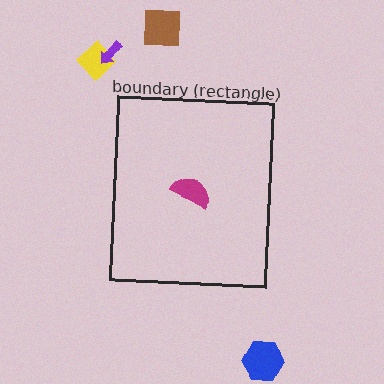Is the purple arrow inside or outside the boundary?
Outside.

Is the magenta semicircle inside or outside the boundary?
Inside.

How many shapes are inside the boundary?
1 inside, 4 outside.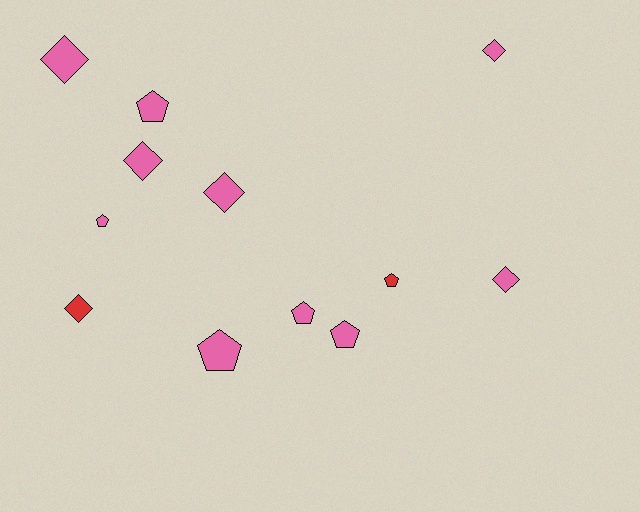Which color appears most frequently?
Pink, with 10 objects.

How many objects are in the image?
There are 12 objects.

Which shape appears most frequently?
Diamond, with 6 objects.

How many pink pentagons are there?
There are 5 pink pentagons.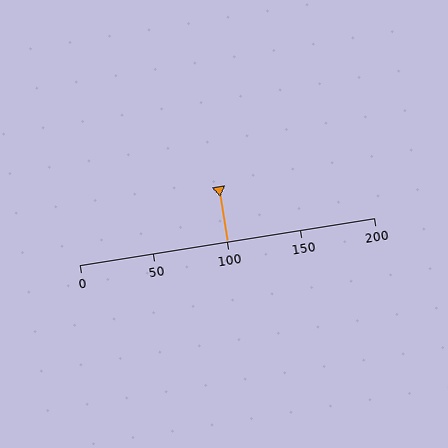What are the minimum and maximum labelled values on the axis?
The axis runs from 0 to 200.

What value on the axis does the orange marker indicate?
The marker indicates approximately 100.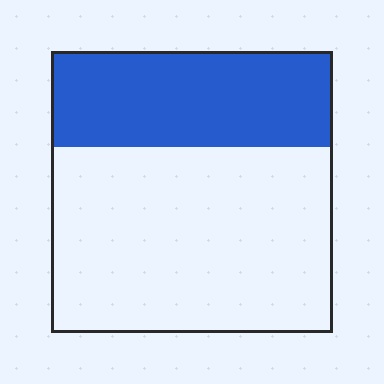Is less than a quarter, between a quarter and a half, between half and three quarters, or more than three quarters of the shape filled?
Between a quarter and a half.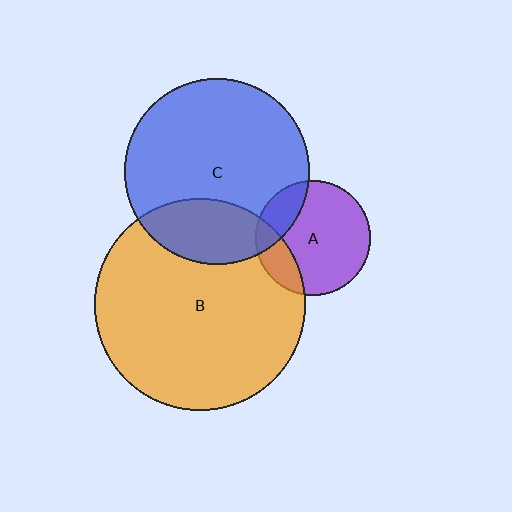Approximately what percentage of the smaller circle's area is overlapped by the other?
Approximately 20%.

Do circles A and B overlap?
Yes.